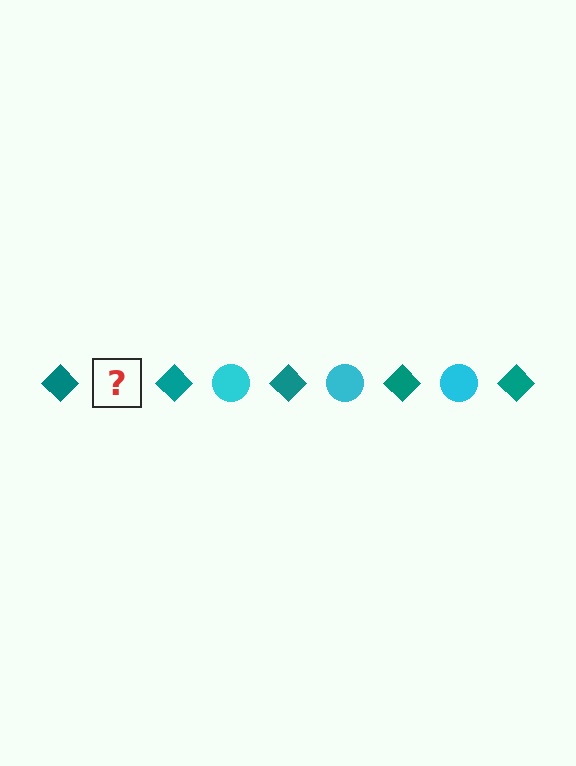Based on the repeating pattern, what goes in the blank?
The blank should be a cyan circle.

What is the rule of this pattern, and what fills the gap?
The rule is that the pattern alternates between teal diamond and cyan circle. The gap should be filled with a cyan circle.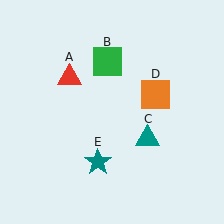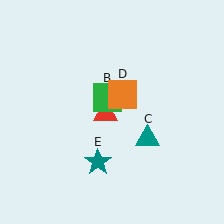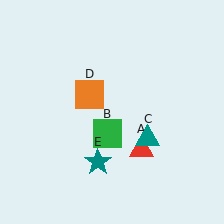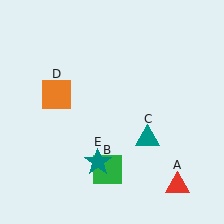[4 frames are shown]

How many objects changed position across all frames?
3 objects changed position: red triangle (object A), green square (object B), orange square (object D).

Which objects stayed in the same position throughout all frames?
Teal triangle (object C) and teal star (object E) remained stationary.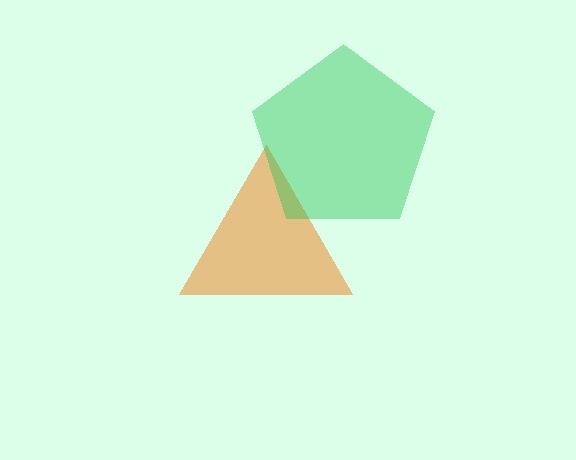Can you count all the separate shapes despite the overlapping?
Yes, there are 2 separate shapes.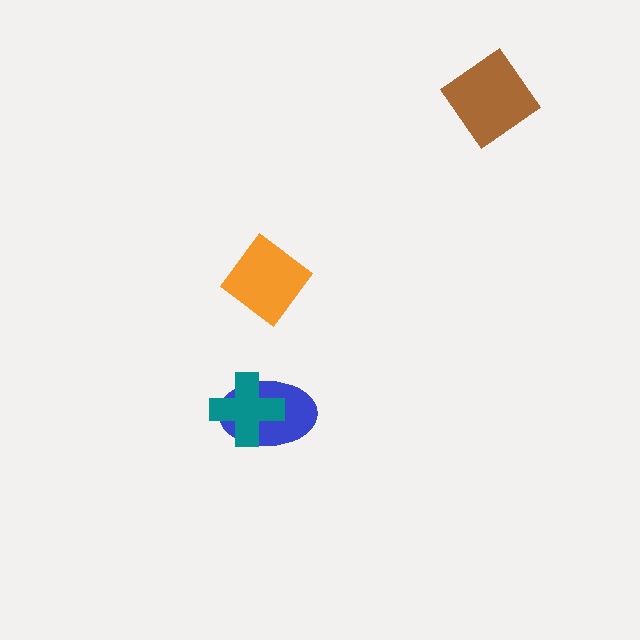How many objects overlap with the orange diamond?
0 objects overlap with the orange diamond.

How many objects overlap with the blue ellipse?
1 object overlaps with the blue ellipse.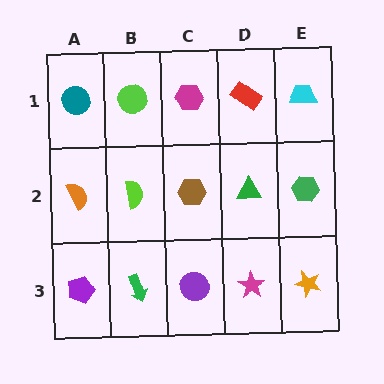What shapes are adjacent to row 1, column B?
A lime semicircle (row 2, column B), a teal circle (row 1, column A), a magenta hexagon (row 1, column C).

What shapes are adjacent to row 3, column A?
An orange semicircle (row 2, column A), a green arrow (row 3, column B).